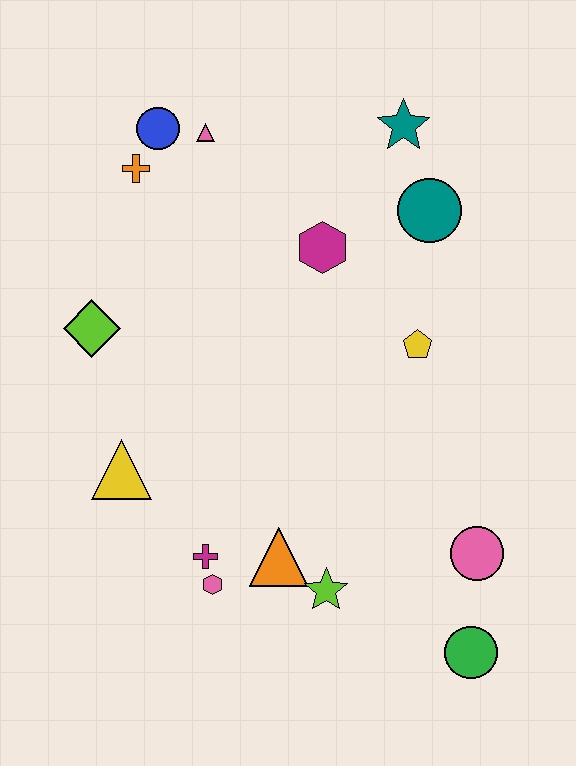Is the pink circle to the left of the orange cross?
No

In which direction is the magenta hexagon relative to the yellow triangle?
The magenta hexagon is above the yellow triangle.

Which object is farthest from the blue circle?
The green circle is farthest from the blue circle.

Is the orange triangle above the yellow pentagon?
No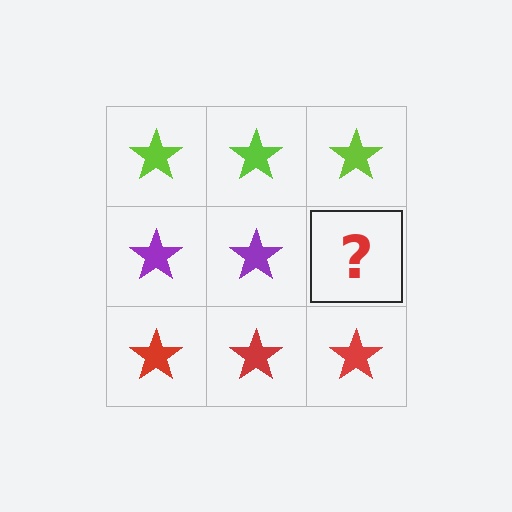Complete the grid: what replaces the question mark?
The question mark should be replaced with a purple star.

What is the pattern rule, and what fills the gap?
The rule is that each row has a consistent color. The gap should be filled with a purple star.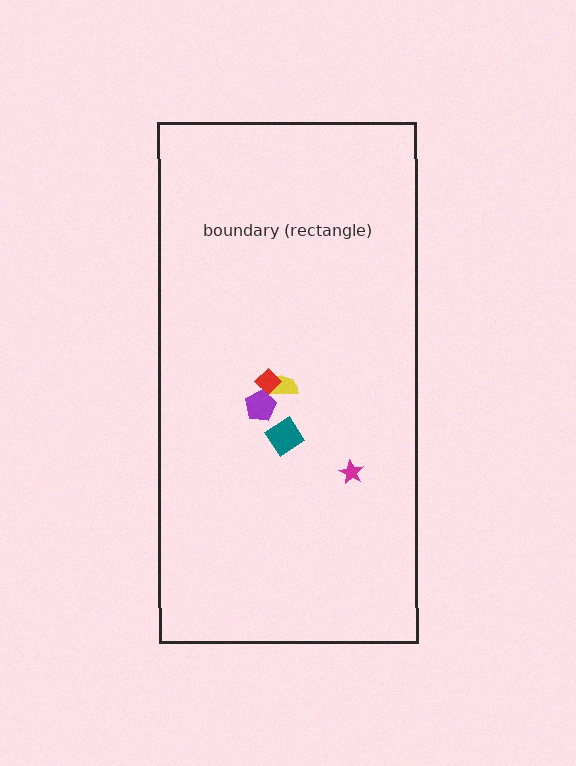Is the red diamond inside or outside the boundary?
Inside.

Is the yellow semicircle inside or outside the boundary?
Inside.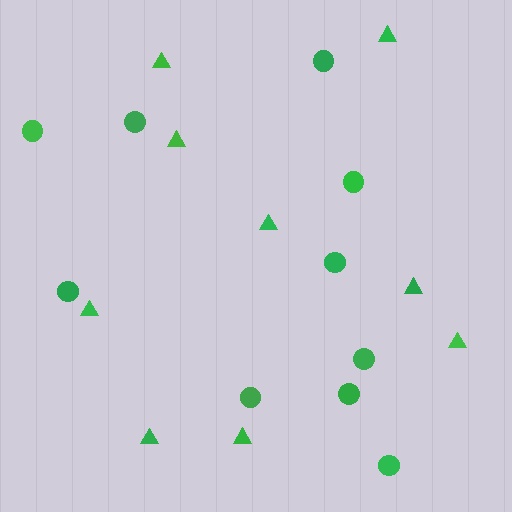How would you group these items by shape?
There are 2 groups: one group of circles (10) and one group of triangles (9).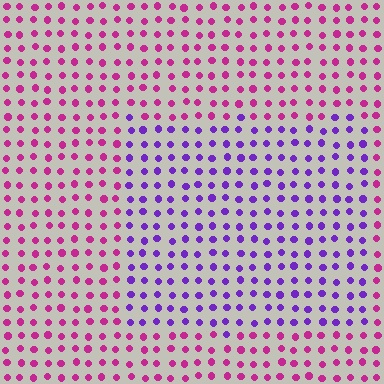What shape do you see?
I see a rectangle.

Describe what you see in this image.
The image is filled with small magenta elements in a uniform arrangement. A rectangle-shaped region is visible where the elements are tinted to a slightly different hue, forming a subtle color boundary.